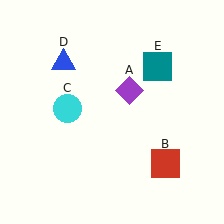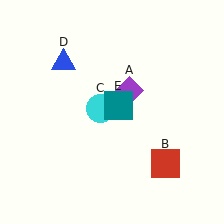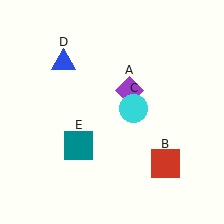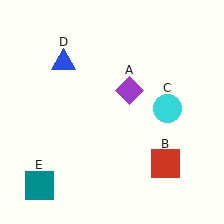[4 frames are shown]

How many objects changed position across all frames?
2 objects changed position: cyan circle (object C), teal square (object E).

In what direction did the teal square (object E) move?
The teal square (object E) moved down and to the left.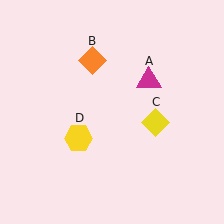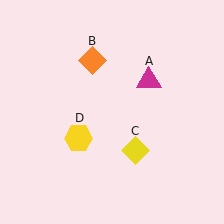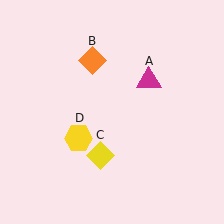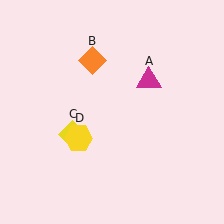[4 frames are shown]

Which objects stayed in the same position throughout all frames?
Magenta triangle (object A) and orange diamond (object B) and yellow hexagon (object D) remained stationary.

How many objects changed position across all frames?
1 object changed position: yellow diamond (object C).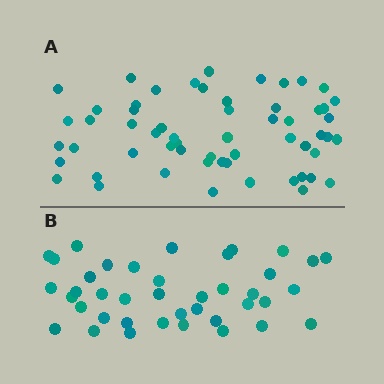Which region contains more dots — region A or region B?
Region A (the top region) has more dots.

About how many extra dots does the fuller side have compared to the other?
Region A has approximately 20 more dots than region B.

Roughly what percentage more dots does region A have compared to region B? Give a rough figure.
About 45% more.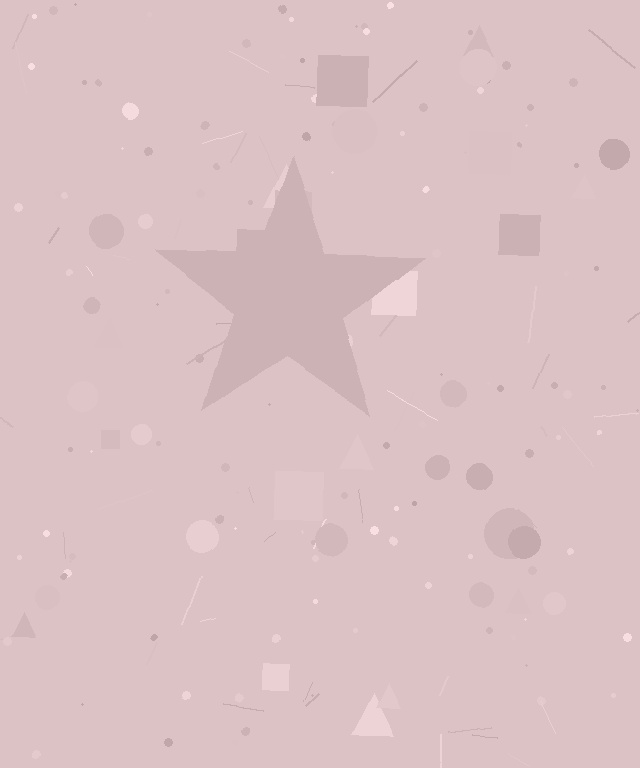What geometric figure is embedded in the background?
A star is embedded in the background.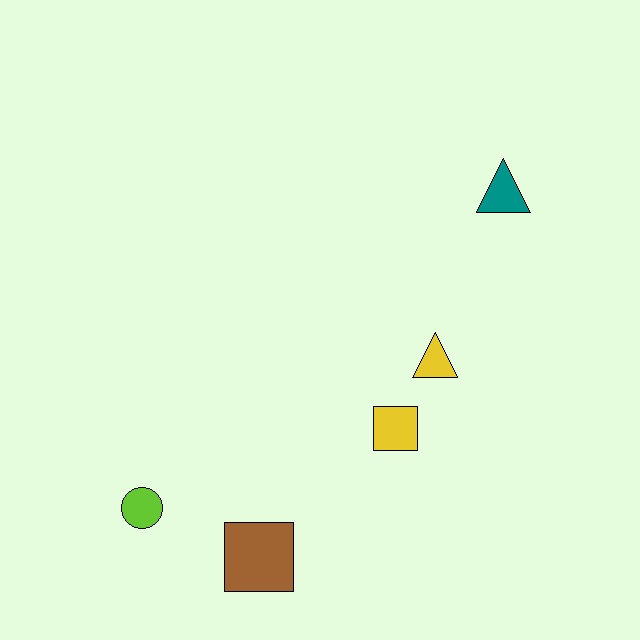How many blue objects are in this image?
There are no blue objects.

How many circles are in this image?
There is 1 circle.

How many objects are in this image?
There are 5 objects.